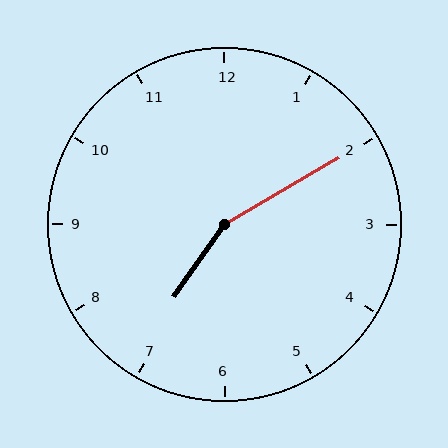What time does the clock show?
7:10.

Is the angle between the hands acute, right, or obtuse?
It is obtuse.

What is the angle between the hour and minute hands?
Approximately 155 degrees.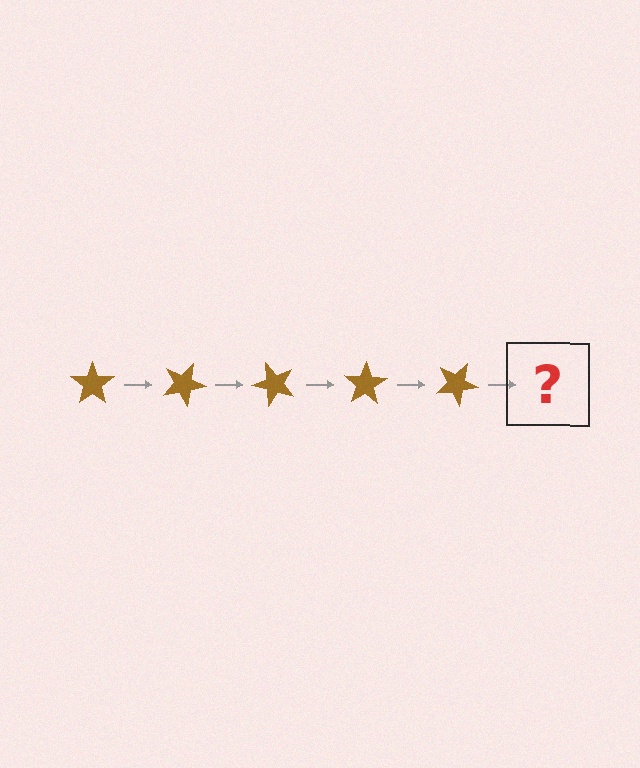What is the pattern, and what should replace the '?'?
The pattern is that the star rotates 25 degrees each step. The '?' should be a brown star rotated 125 degrees.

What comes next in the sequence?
The next element should be a brown star rotated 125 degrees.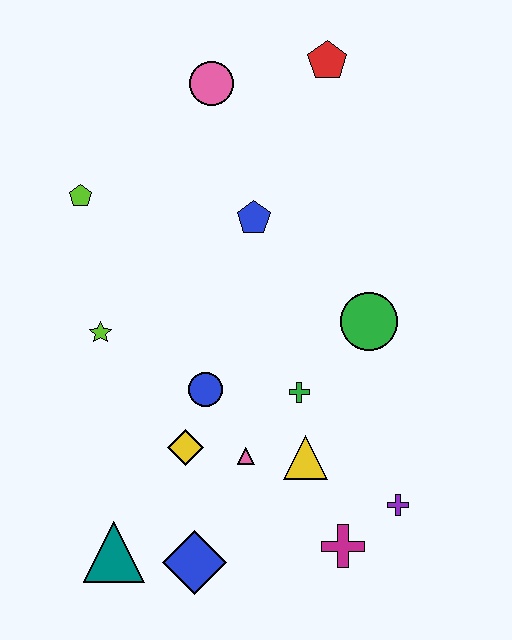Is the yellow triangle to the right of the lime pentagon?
Yes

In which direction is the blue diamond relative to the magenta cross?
The blue diamond is to the left of the magenta cross.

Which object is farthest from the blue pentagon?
The teal triangle is farthest from the blue pentagon.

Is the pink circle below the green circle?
No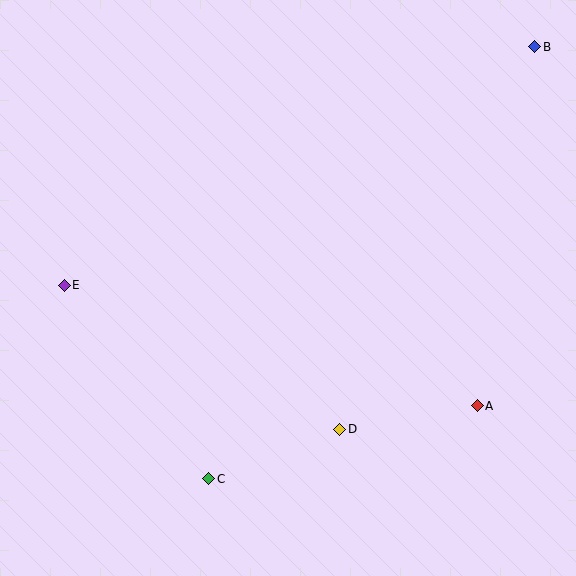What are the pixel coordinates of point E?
Point E is at (64, 285).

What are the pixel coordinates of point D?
Point D is at (340, 429).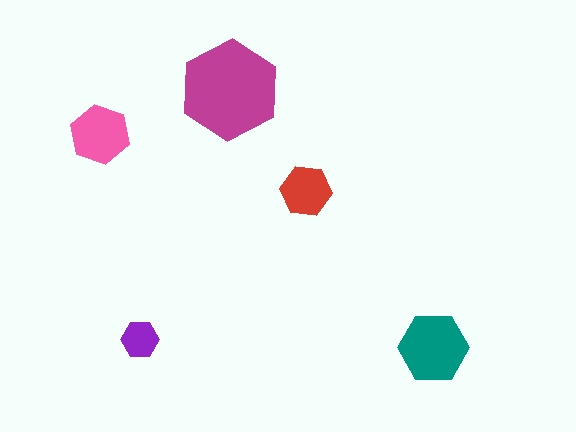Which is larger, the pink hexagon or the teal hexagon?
The teal one.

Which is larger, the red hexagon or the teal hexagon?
The teal one.